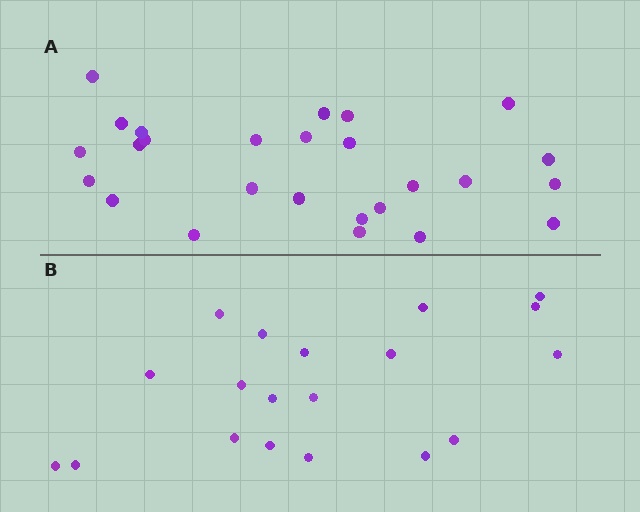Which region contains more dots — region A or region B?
Region A (the top region) has more dots.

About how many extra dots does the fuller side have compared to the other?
Region A has roughly 8 or so more dots than region B.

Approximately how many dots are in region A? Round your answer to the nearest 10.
About 30 dots. (The exact count is 26, which rounds to 30.)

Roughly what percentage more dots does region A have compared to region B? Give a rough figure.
About 35% more.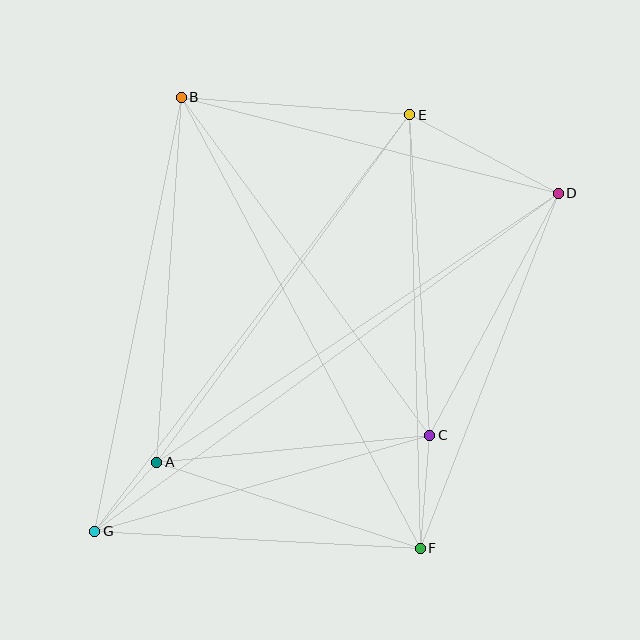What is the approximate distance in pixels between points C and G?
The distance between C and G is approximately 349 pixels.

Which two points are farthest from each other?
Points D and G are farthest from each other.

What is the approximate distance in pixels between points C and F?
The distance between C and F is approximately 114 pixels.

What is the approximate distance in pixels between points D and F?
The distance between D and F is approximately 381 pixels.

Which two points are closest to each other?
Points A and G are closest to each other.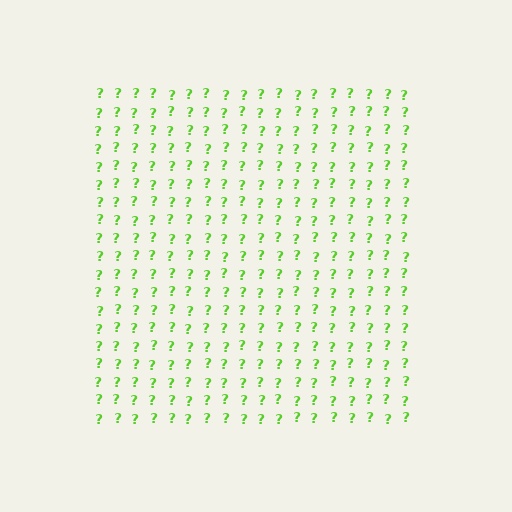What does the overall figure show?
The overall figure shows a square.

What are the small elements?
The small elements are question marks.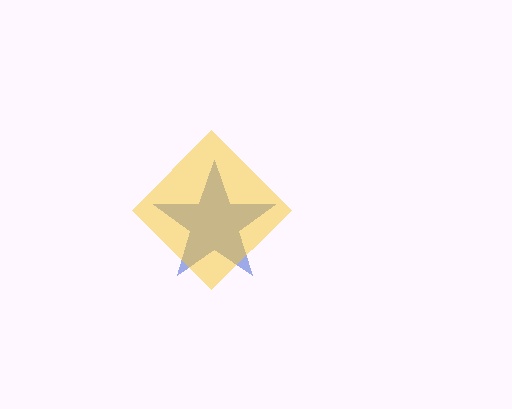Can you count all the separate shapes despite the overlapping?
Yes, there are 2 separate shapes.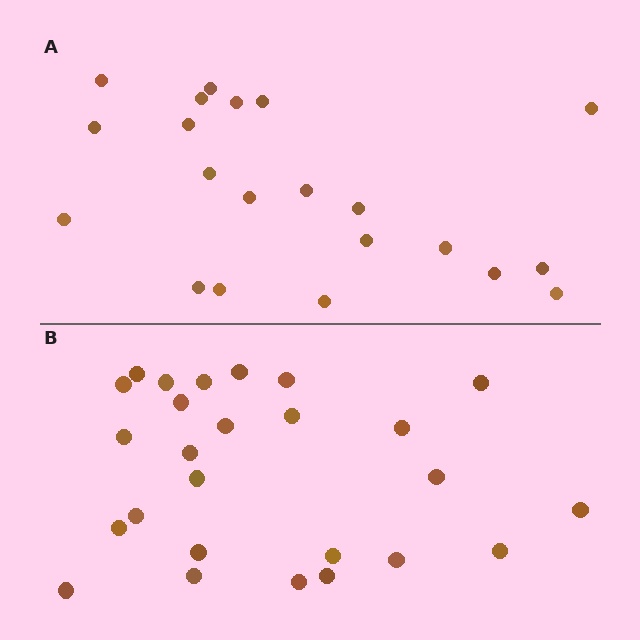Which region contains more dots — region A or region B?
Region B (the bottom region) has more dots.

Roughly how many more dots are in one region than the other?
Region B has about 5 more dots than region A.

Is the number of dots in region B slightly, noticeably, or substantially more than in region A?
Region B has only slightly more — the two regions are fairly close. The ratio is roughly 1.2 to 1.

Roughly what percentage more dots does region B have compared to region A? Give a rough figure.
About 25% more.